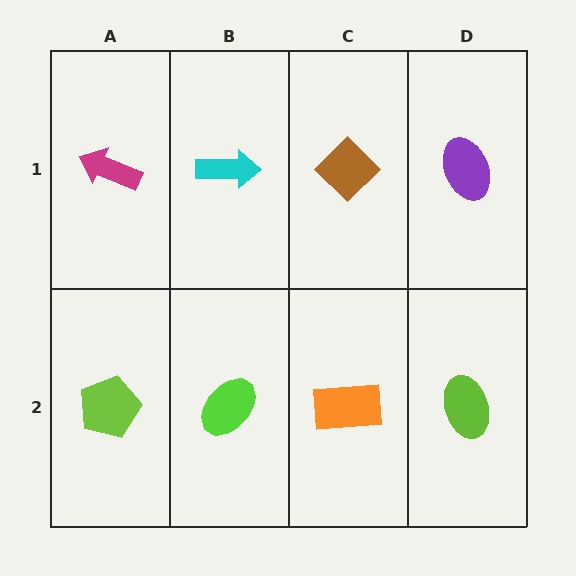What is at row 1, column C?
A brown diamond.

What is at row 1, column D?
A purple ellipse.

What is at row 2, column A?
A lime pentagon.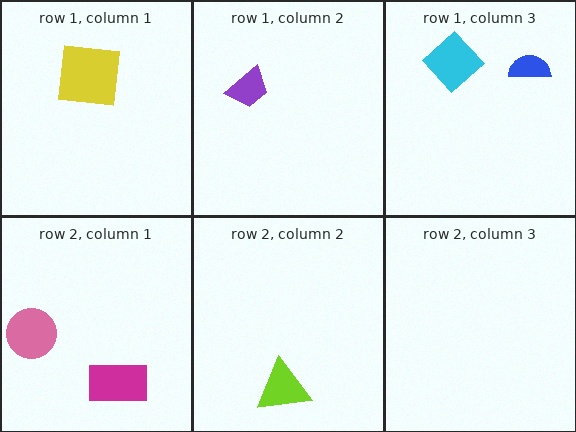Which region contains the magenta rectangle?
The row 2, column 1 region.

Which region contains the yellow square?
The row 1, column 1 region.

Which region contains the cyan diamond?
The row 1, column 3 region.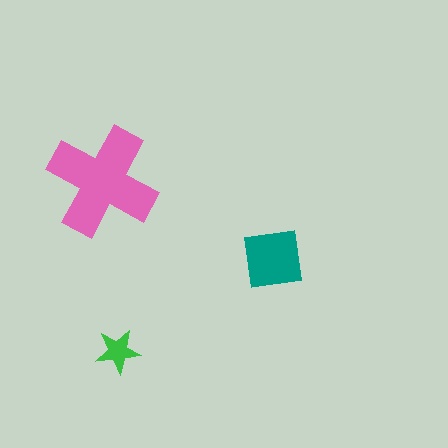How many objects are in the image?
There are 3 objects in the image.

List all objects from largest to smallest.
The pink cross, the teal square, the green star.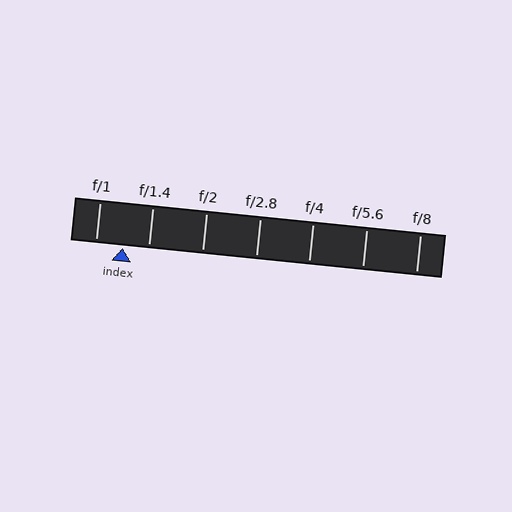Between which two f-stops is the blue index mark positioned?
The index mark is between f/1 and f/1.4.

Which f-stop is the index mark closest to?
The index mark is closest to f/1.4.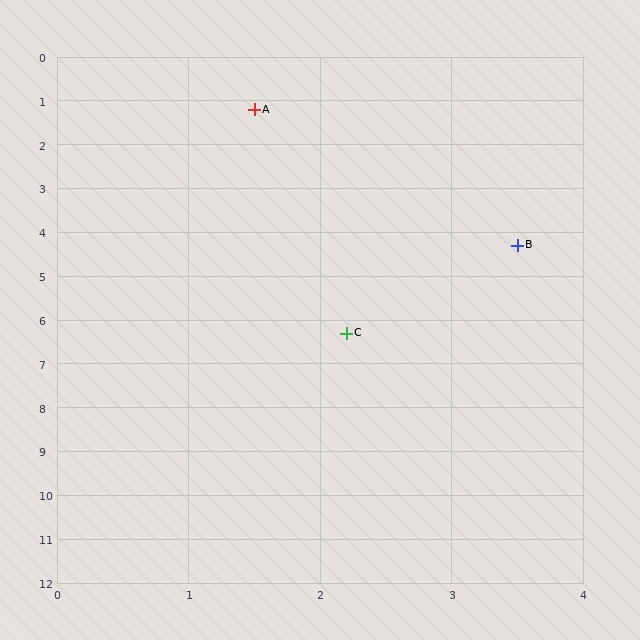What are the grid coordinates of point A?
Point A is at approximately (1.5, 1.2).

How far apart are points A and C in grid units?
Points A and C are about 5.1 grid units apart.